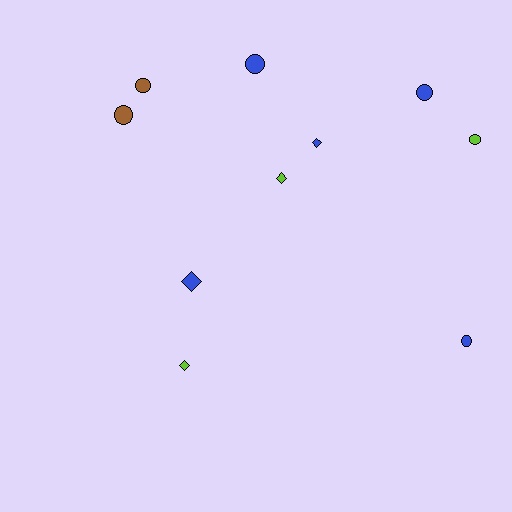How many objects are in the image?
There are 10 objects.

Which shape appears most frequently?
Circle, with 6 objects.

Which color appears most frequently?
Blue, with 5 objects.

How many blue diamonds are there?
There are 2 blue diamonds.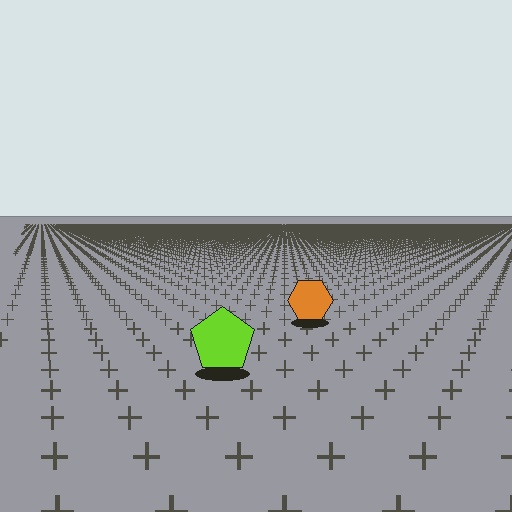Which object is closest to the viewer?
The lime pentagon is closest. The texture marks near it are larger and more spread out.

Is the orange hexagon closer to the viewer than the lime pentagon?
No. The lime pentagon is closer — you can tell from the texture gradient: the ground texture is coarser near it.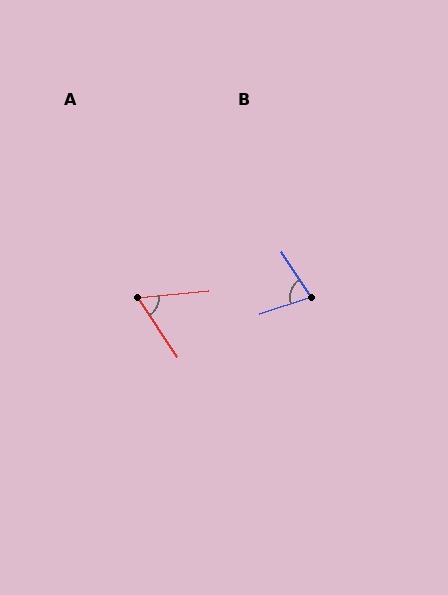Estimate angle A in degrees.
Approximately 61 degrees.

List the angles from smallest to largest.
A (61°), B (75°).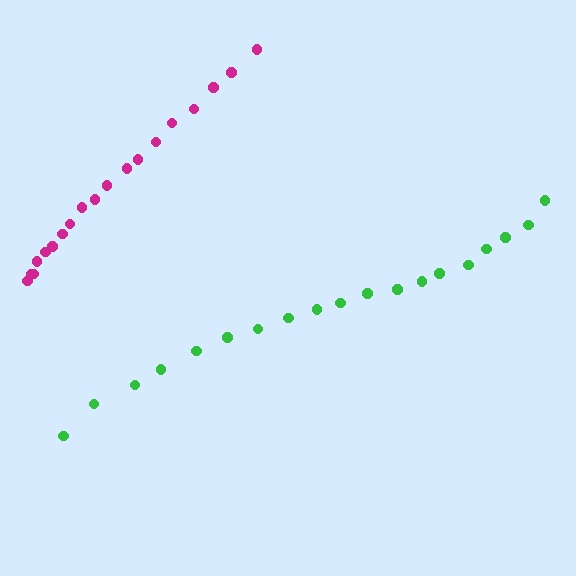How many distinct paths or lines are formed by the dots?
There are 2 distinct paths.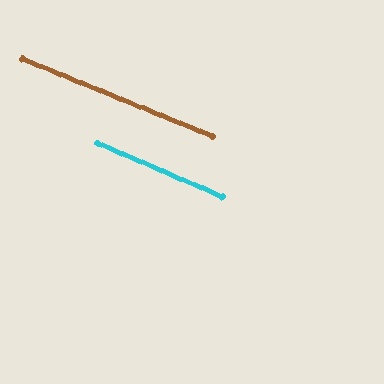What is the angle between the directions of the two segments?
Approximately 1 degree.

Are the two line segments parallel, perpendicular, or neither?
Parallel — their directions differ by only 1.1°.